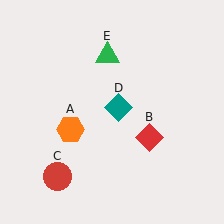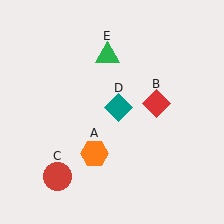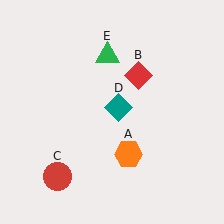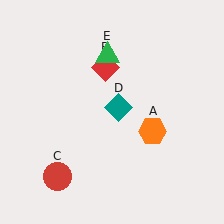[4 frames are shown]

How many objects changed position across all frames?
2 objects changed position: orange hexagon (object A), red diamond (object B).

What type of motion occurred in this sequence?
The orange hexagon (object A), red diamond (object B) rotated counterclockwise around the center of the scene.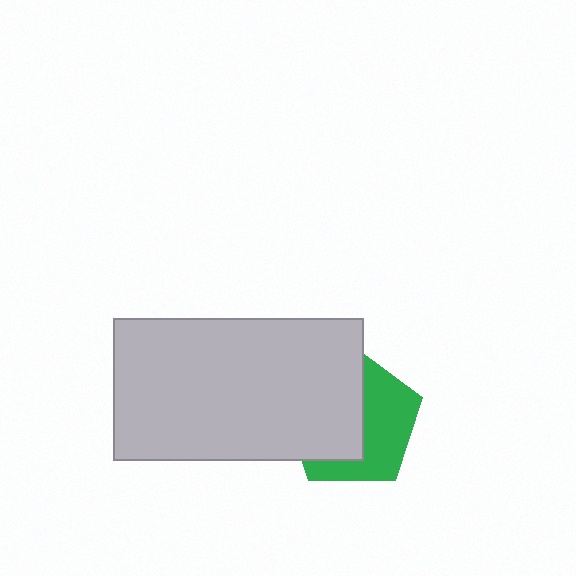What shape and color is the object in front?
The object in front is a light gray rectangle.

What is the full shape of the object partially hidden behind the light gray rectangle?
The partially hidden object is a green pentagon.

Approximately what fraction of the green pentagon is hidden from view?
Roughly 53% of the green pentagon is hidden behind the light gray rectangle.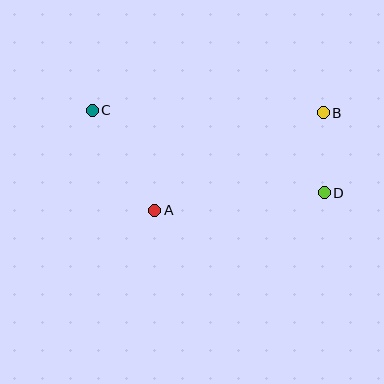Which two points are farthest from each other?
Points C and D are farthest from each other.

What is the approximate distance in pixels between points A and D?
The distance between A and D is approximately 170 pixels.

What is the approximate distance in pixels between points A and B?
The distance between A and B is approximately 194 pixels.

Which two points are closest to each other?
Points B and D are closest to each other.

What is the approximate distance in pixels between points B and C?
The distance between B and C is approximately 231 pixels.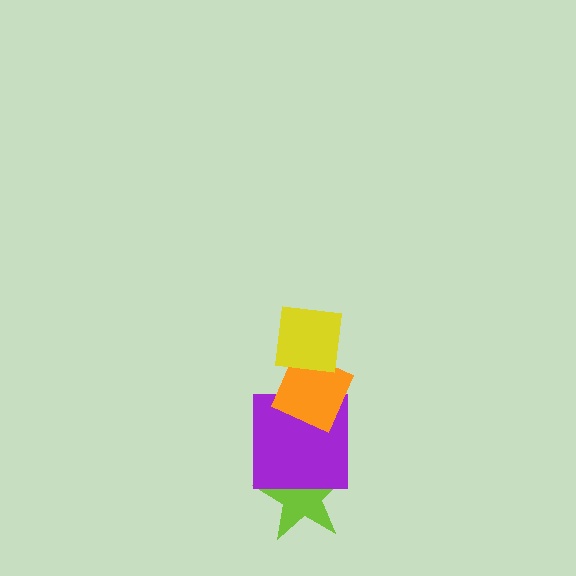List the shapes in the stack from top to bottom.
From top to bottom: the yellow square, the orange diamond, the purple square, the lime star.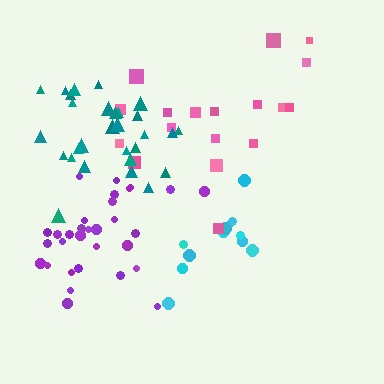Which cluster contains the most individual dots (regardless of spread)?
Purple (31).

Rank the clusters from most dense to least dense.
teal, cyan, purple, pink.